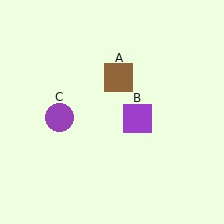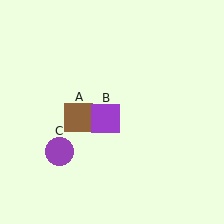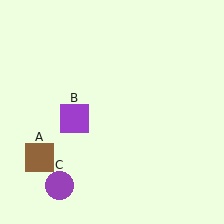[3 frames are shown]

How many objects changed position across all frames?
3 objects changed position: brown square (object A), purple square (object B), purple circle (object C).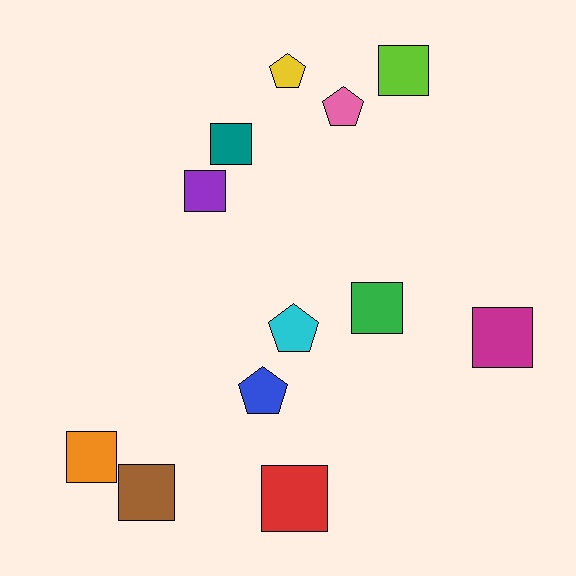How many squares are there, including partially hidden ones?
There are 8 squares.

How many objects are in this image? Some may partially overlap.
There are 12 objects.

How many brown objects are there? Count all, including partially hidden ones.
There is 1 brown object.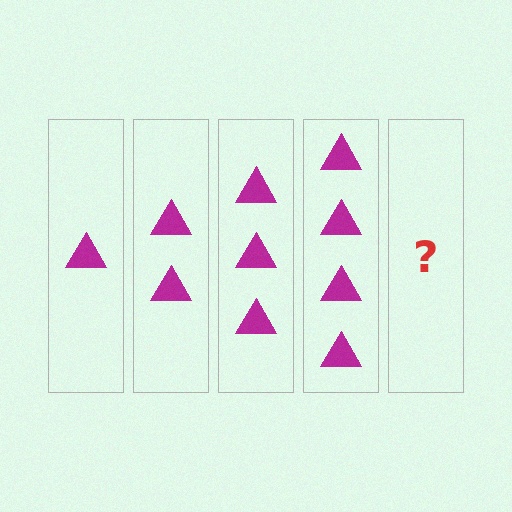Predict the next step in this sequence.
The next step is 5 triangles.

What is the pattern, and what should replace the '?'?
The pattern is that each step adds one more triangle. The '?' should be 5 triangles.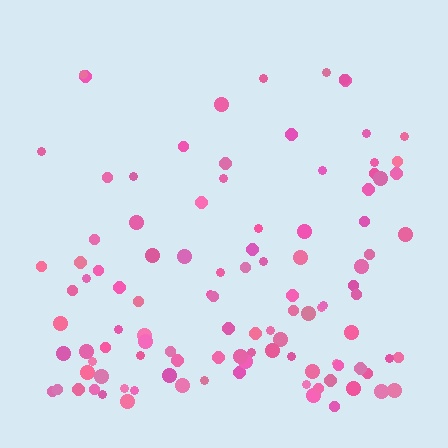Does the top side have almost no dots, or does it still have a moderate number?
Still a moderate number, just noticeably fewer than the bottom.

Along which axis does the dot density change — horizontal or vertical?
Vertical.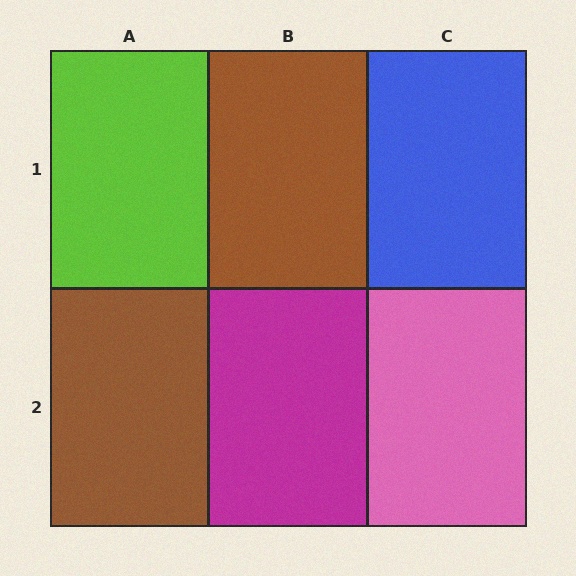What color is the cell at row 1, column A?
Lime.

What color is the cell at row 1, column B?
Brown.